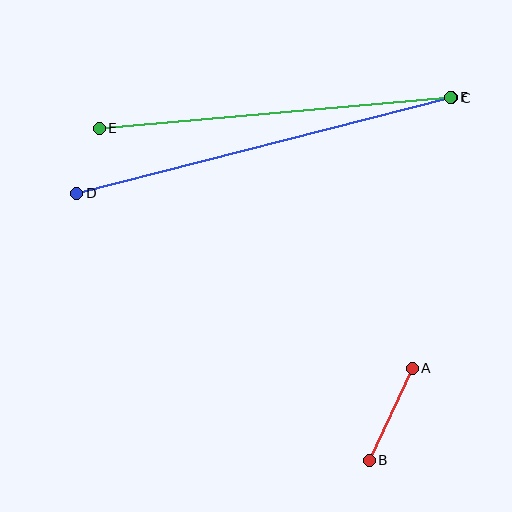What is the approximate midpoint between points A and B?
The midpoint is at approximately (391, 414) pixels.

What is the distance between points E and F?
The distance is approximately 353 pixels.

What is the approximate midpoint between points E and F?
The midpoint is at approximately (275, 113) pixels.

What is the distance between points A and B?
The distance is approximately 101 pixels.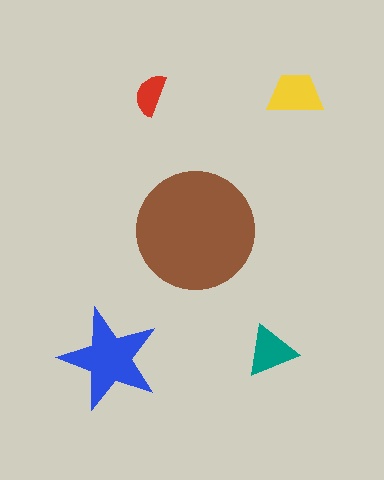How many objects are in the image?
There are 5 objects in the image.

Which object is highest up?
The yellow trapezoid is topmost.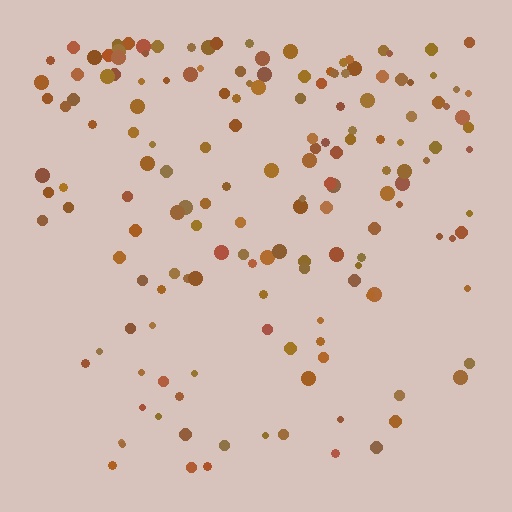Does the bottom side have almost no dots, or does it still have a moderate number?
Still a moderate number, just noticeably fewer than the top.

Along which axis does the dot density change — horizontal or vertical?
Vertical.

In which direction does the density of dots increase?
From bottom to top, with the top side densest.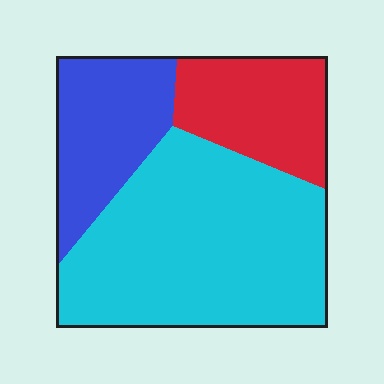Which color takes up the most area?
Cyan, at roughly 55%.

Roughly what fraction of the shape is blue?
Blue takes up about one fifth (1/5) of the shape.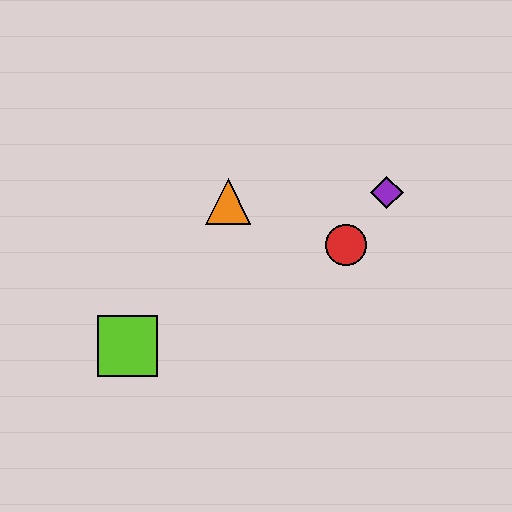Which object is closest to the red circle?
The purple diamond is closest to the red circle.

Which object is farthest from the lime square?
The purple diamond is farthest from the lime square.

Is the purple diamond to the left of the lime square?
No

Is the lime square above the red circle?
No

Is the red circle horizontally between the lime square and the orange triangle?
No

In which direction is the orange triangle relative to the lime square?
The orange triangle is above the lime square.